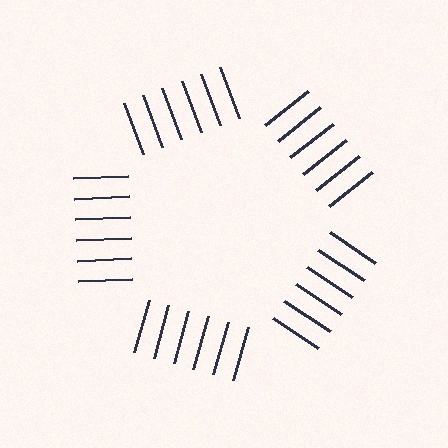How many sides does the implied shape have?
5 sides — the line-ends trace a pentagon.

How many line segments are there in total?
30 — 6 along each of the 5 edges.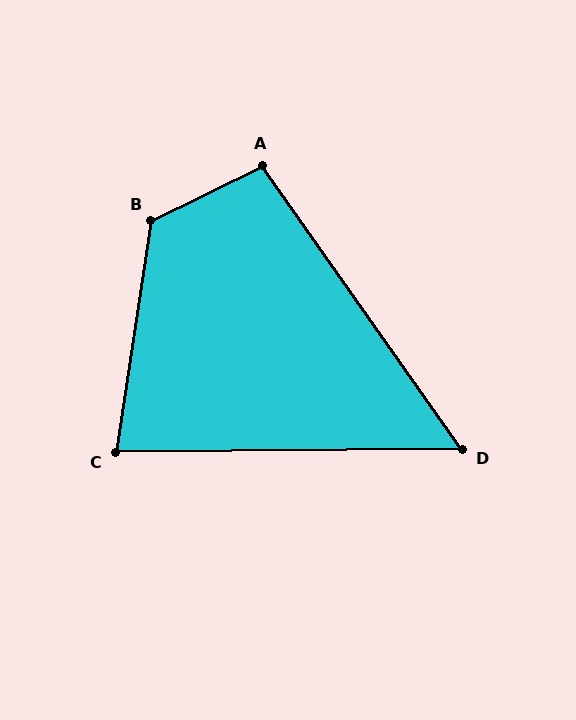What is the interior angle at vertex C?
Approximately 81 degrees (acute).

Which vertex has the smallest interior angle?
D, at approximately 55 degrees.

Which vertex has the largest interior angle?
B, at approximately 125 degrees.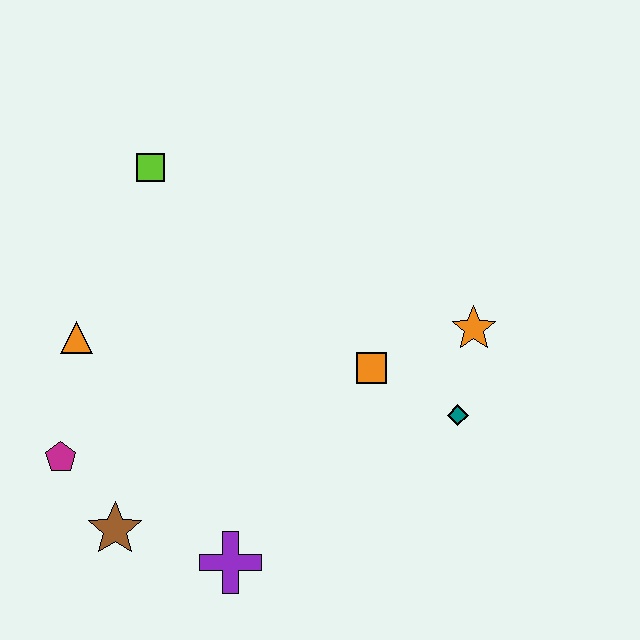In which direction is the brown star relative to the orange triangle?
The brown star is below the orange triangle.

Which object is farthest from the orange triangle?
The orange star is farthest from the orange triangle.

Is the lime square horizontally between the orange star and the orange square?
No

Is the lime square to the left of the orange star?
Yes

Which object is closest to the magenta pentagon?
The brown star is closest to the magenta pentagon.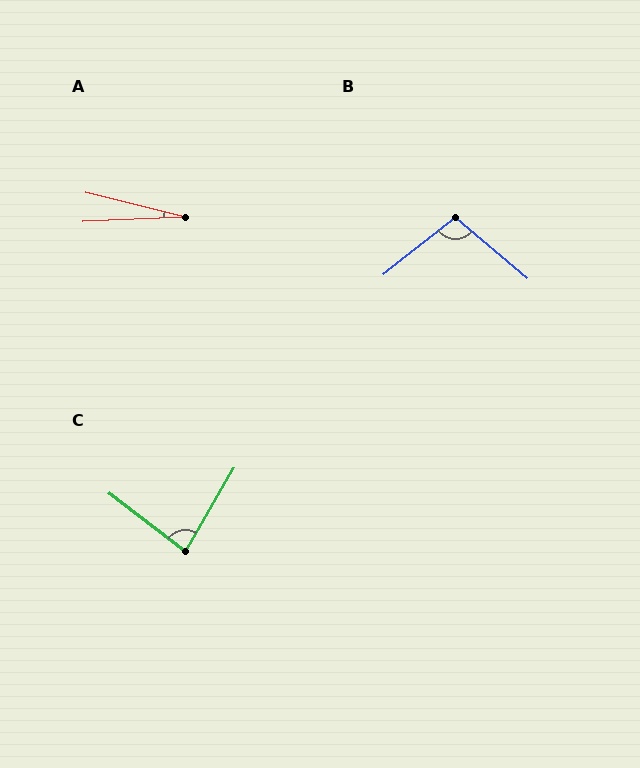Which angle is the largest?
B, at approximately 101 degrees.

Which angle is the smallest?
A, at approximately 16 degrees.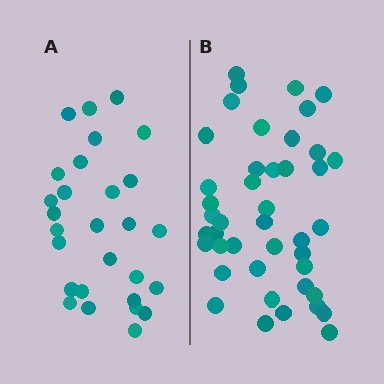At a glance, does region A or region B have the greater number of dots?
Region B (the right region) has more dots.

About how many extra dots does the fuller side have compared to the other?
Region B has approximately 15 more dots than region A.